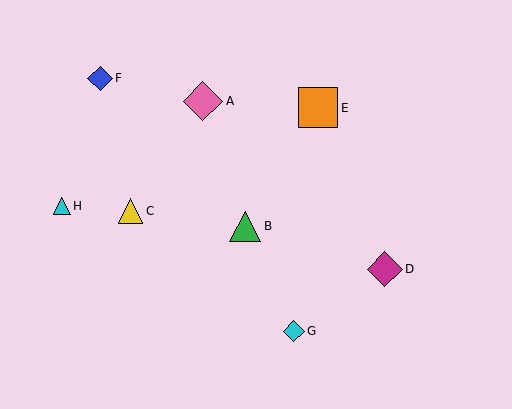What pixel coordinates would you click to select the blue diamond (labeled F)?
Click at (100, 78) to select the blue diamond F.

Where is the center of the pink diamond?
The center of the pink diamond is at (203, 101).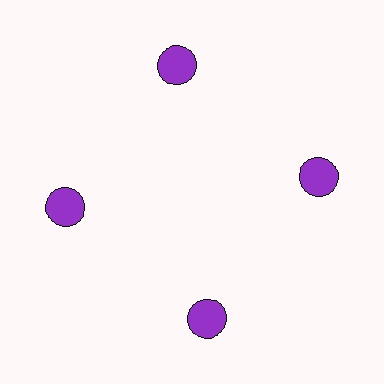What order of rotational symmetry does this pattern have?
This pattern has 4-fold rotational symmetry.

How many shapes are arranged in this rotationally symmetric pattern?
There are 4 shapes, arranged in 4 groups of 1.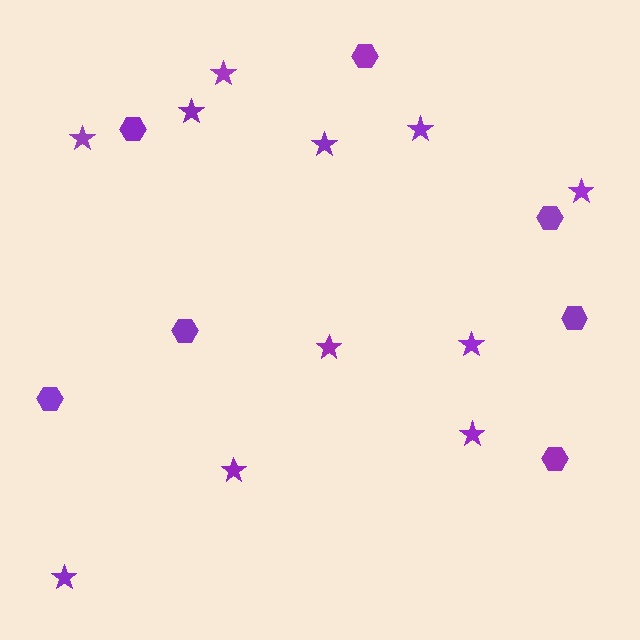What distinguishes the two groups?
There are 2 groups: one group of stars (11) and one group of hexagons (7).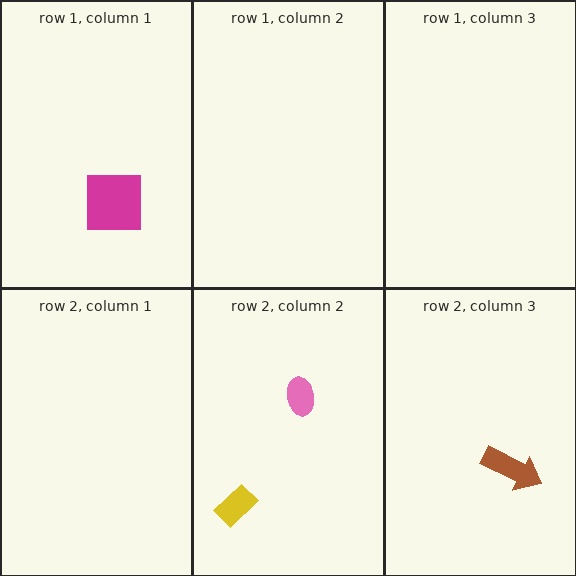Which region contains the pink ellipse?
The row 2, column 2 region.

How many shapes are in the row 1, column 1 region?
1.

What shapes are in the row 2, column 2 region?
The yellow rectangle, the pink ellipse.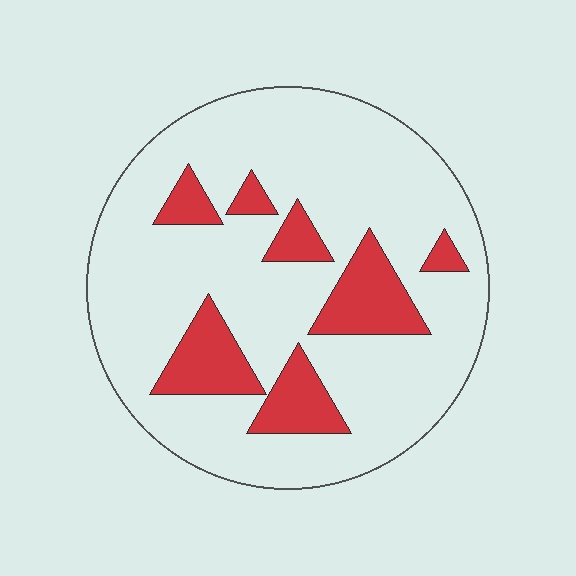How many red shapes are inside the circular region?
7.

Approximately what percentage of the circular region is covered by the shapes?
Approximately 20%.